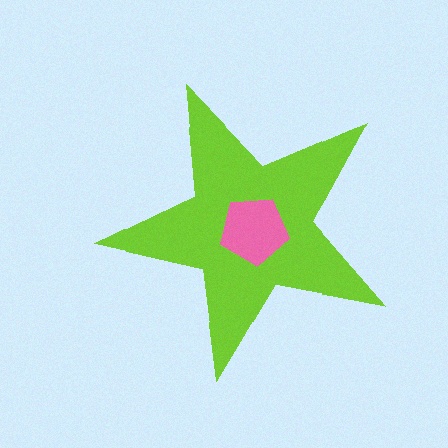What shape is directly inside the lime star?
The pink pentagon.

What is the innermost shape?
The pink pentagon.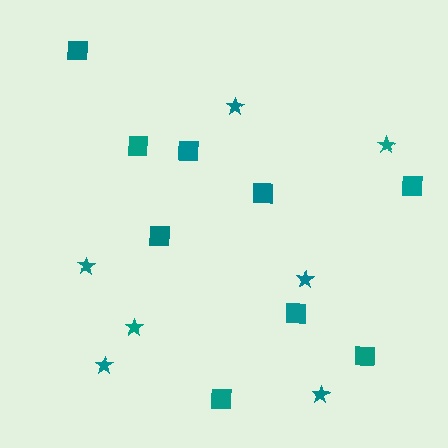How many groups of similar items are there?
There are 2 groups: one group of squares (9) and one group of stars (7).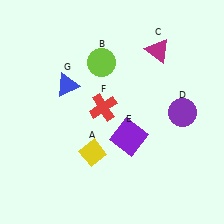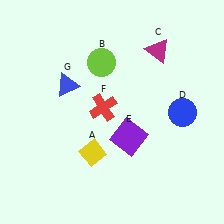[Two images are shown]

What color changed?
The circle (D) changed from purple in Image 1 to blue in Image 2.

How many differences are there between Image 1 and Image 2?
There is 1 difference between the two images.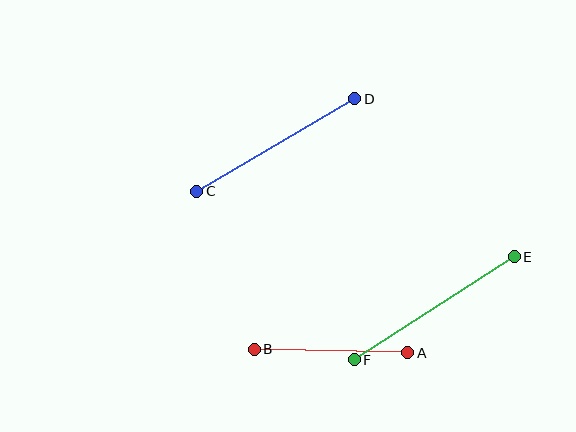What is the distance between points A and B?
The distance is approximately 154 pixels.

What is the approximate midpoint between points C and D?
The midpoint is at approximately (276, 145) pixels.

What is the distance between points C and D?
The distance is approximately 183 pixels.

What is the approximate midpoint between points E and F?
The midpoint is at approximately (434, 308) pixels.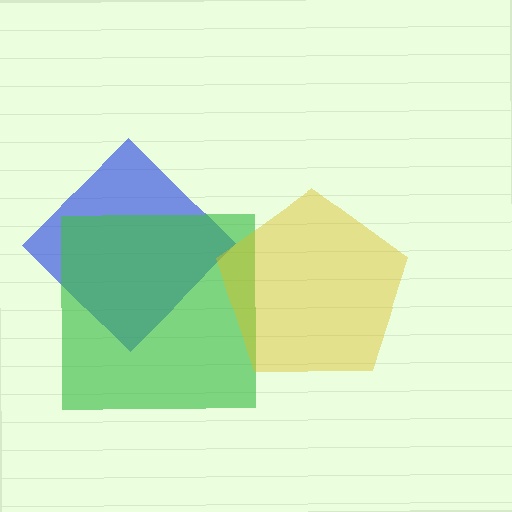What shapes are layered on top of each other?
The layered shapes are: a blue diamond, a green square, a yellow pentagon.